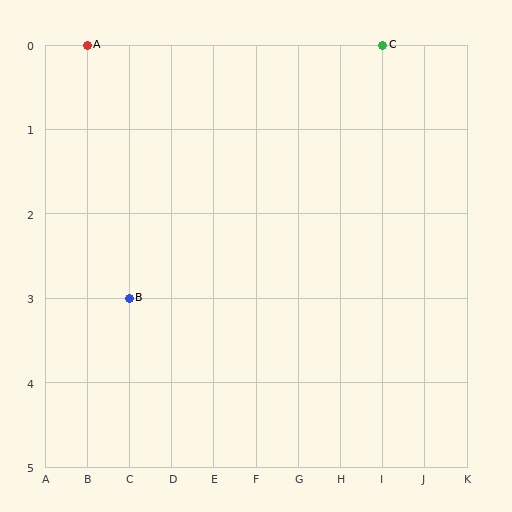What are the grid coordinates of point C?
Point C is at grid coordinates (I, 0).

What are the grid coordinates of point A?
Point A is at grid coordinates (B, 0).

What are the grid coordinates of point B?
Point B is at grid coordinates (C, 3).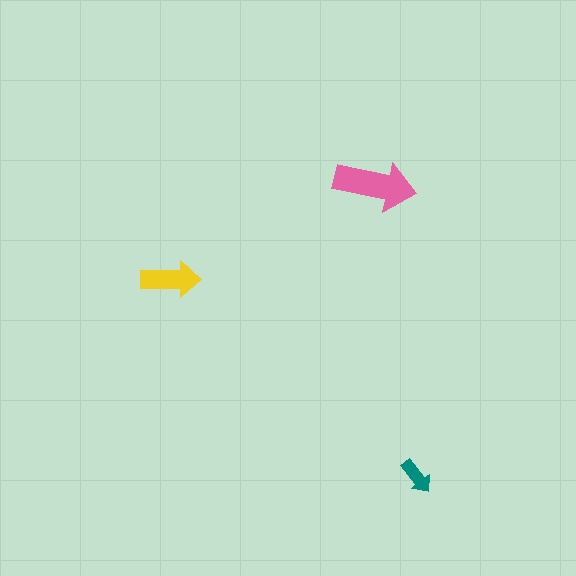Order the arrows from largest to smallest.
the pink one, the yellow one, the teal one.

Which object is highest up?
The pink arrow is topmost.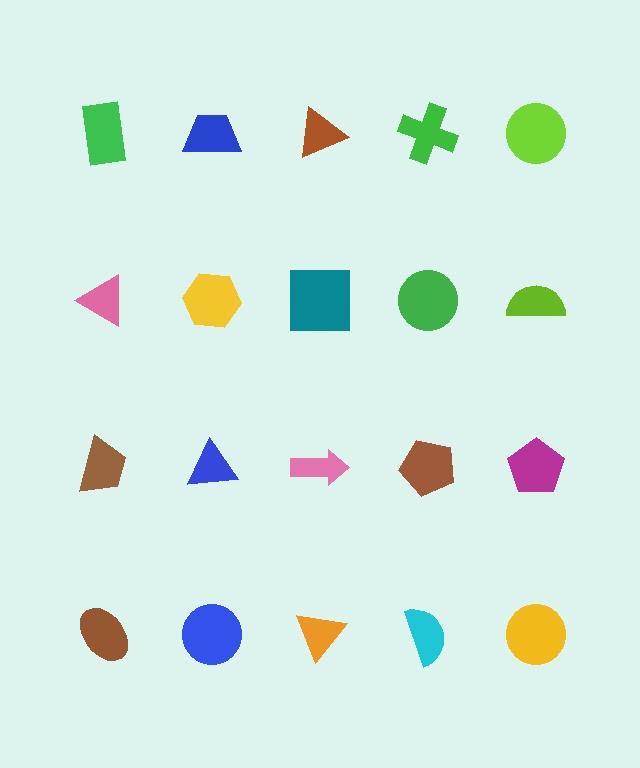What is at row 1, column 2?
A blue trapezoid.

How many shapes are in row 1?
5 shapes.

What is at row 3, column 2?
A blue triangle.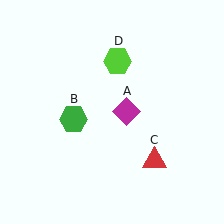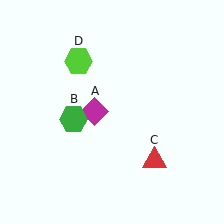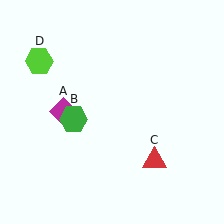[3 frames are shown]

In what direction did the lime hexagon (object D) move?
The lime hexagon (object D) moved left.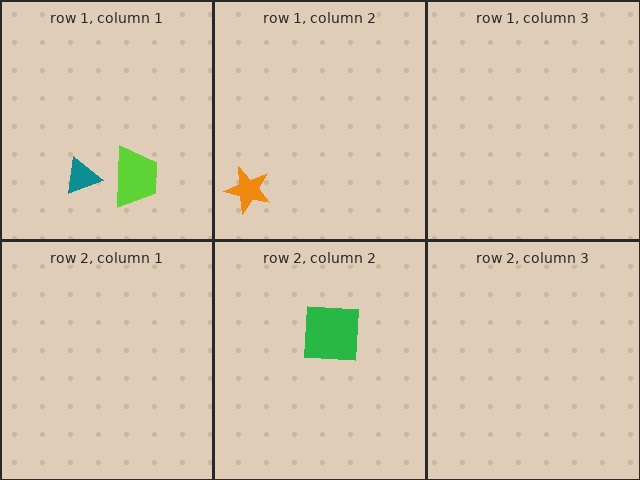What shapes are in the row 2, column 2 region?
The green square.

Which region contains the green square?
The row 2, column 2 region.